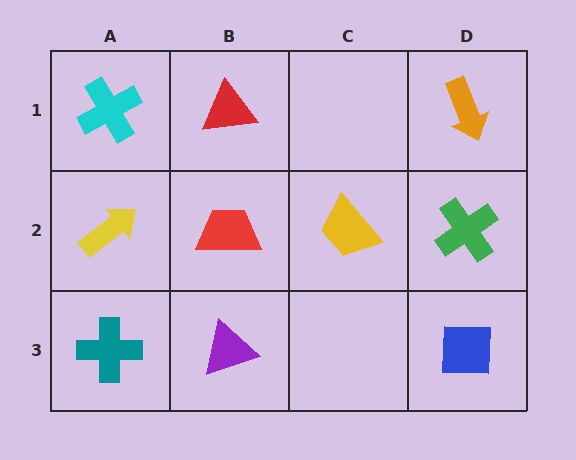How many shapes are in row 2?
4 shapes.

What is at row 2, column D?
A green cross.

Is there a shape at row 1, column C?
No, that cell is empty.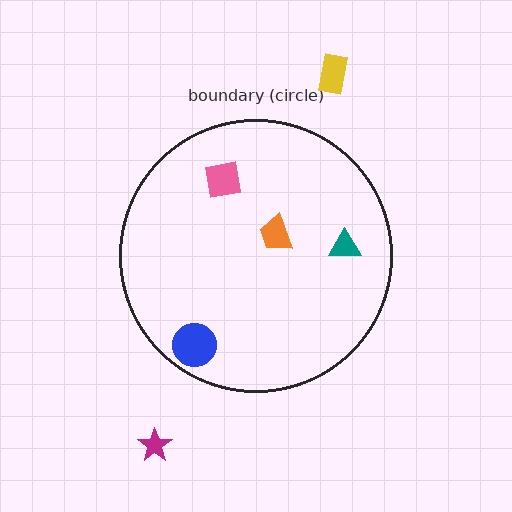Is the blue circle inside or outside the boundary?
Inside.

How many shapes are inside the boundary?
4 inside, 2 outside.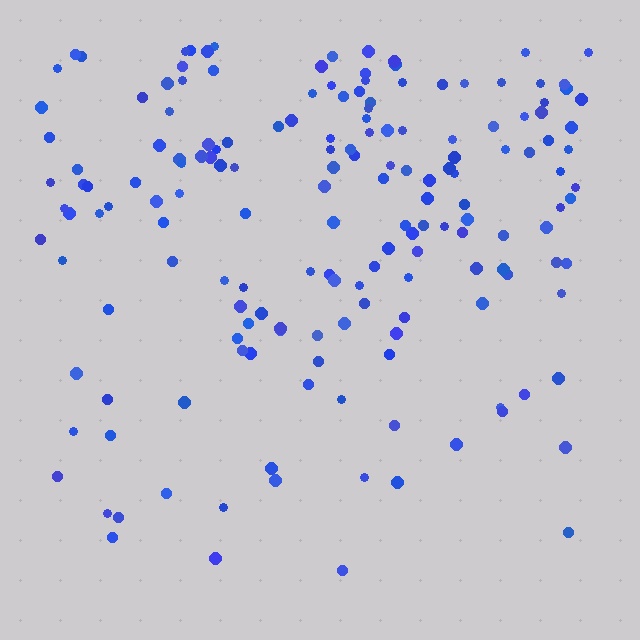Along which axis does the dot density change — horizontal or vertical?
Vertical.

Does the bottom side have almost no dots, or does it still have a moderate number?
Still a moderate number, just noticeably fewer than the top.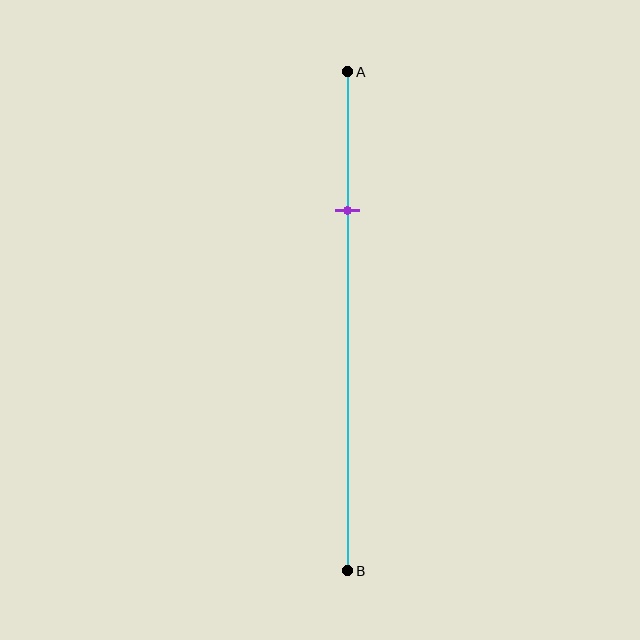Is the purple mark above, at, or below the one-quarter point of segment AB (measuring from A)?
The purple mark is approximately at the one-quarter point of segment AB.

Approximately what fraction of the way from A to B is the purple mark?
The purple mark is approximately 30% of the way from A to B.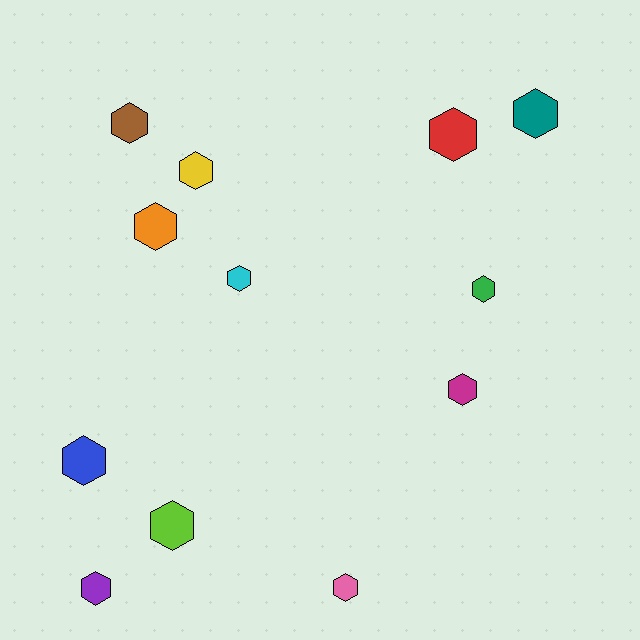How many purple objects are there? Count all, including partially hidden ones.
There is 1 purple object.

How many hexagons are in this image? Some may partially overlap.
There are 12 hexagons.